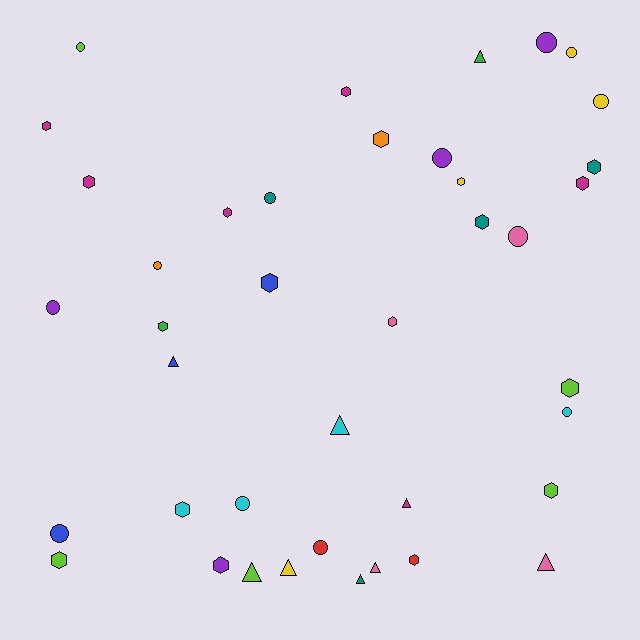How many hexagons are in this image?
There are 18 hexagons.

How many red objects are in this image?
There are 2 red objects.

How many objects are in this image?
There are 40 objects.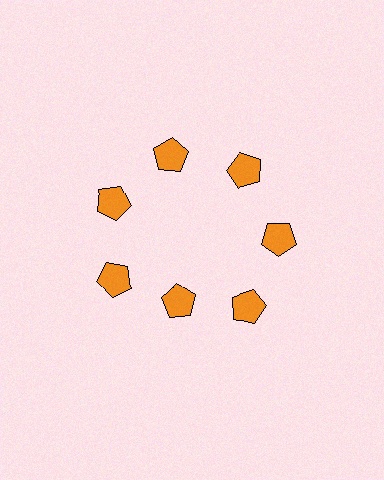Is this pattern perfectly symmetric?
No. The 7 orange pentagons are arranged in a ring, but one element near the 6 o'clock position is pulled inward toward the center, breaking the 7-fold rotational symmetry.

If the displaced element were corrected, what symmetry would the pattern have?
It would have 7-fold rotational symmetry — the pattern would map onto itself every 51 degrees.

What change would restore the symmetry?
The symmetry would be restored by moving it outward, back onto the ring so that all 7 pentagons sit at equal angles and equal distance from the center.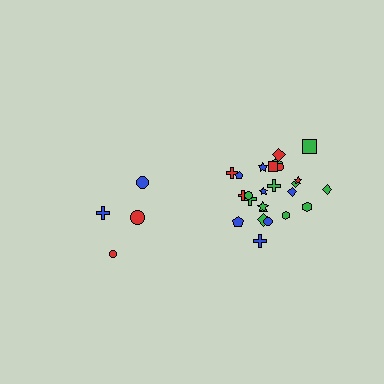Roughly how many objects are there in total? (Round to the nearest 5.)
Roughly 30 objects in total.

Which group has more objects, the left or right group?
The right group.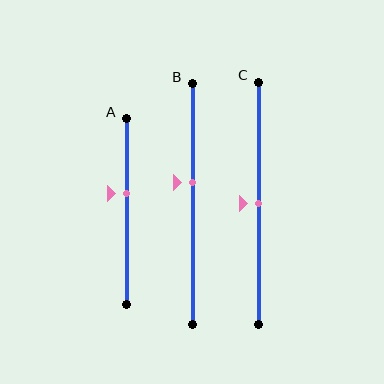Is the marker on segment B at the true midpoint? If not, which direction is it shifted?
No, the marker on segment B is shifted upward by about 9% of the segment length.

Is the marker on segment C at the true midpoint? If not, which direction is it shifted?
Yes, the marker on segment C is at the true midpoint.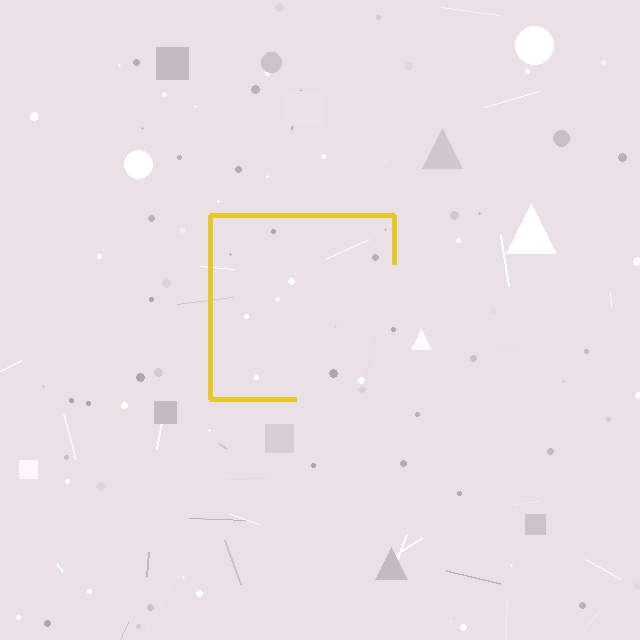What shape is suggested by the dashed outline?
The dashed outline suggests a square.